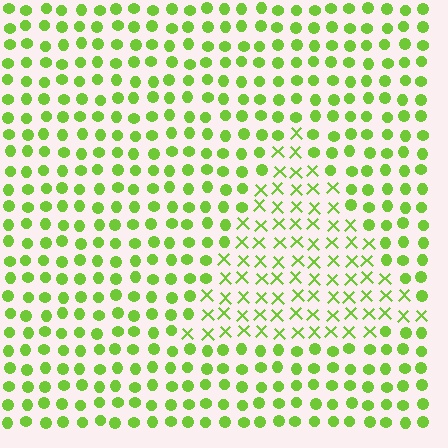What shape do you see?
I see a triangle.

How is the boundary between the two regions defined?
The boundary is defined by a change in element shape: X marks inside vs. circles outside. All elements share the same color and spacing.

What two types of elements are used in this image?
The image uses X marks inside the triangle region and circles outside it.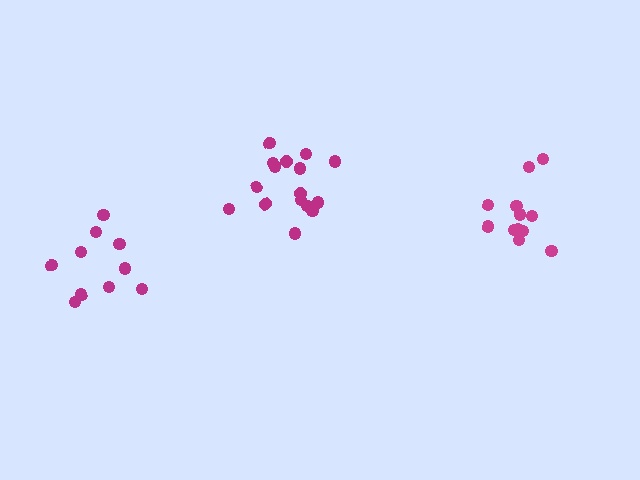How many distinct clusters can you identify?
There are 3 distinct clusters.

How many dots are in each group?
Group 1: 12 dots, Group 2: 10 dots, Group 3: 16 dots (38 total).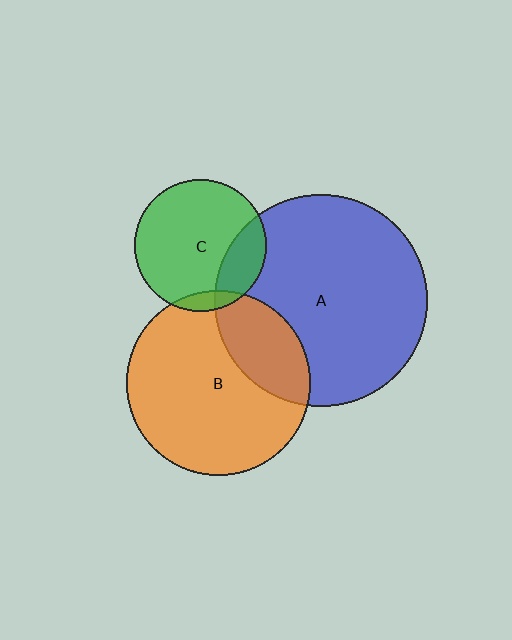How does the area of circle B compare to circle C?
Approximately 2.0 times.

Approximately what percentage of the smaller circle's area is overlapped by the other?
Approximately 10%.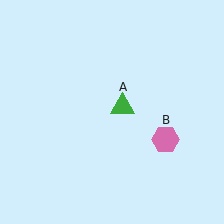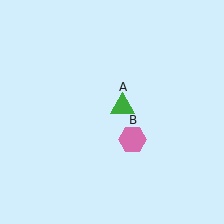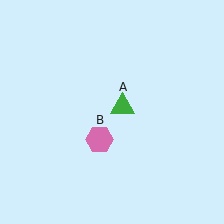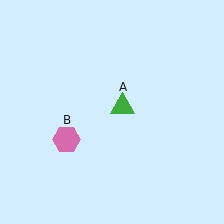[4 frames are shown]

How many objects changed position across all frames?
1 object changed position: pink hexagon (object B).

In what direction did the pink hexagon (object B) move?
The pink hexagon (object B) moved left.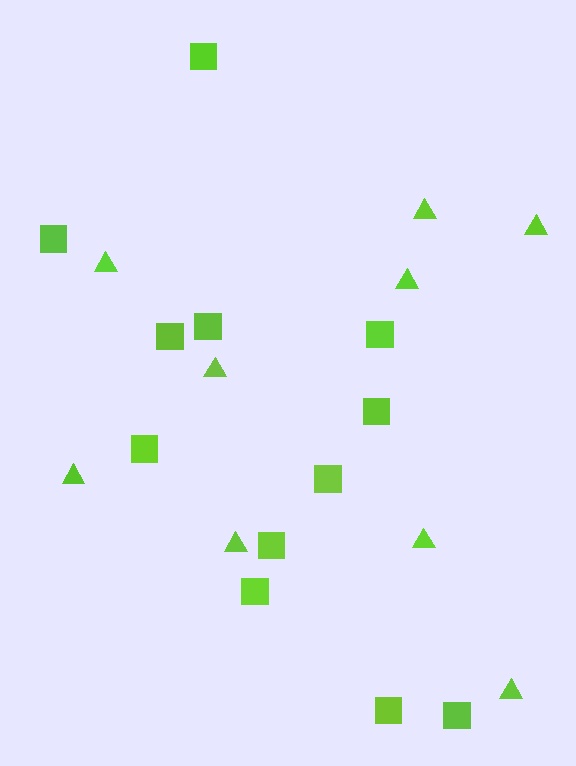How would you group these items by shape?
There are 2 groups: one group of triangles (9) and one group of squares (12).